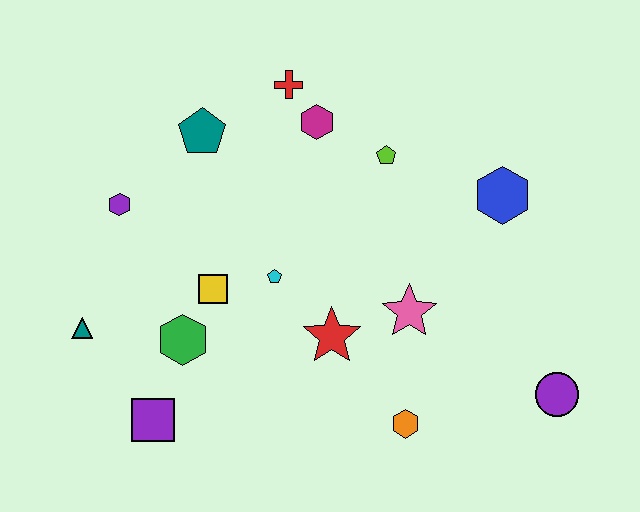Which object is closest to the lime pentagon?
The magenta hexagon is closest to the lime pentagon.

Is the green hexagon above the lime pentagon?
No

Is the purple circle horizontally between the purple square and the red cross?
No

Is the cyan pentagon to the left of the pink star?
Yes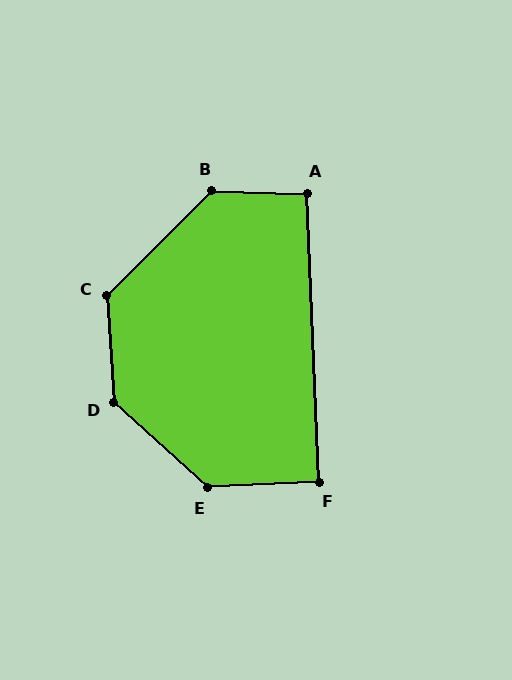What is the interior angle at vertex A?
Approximately 94 degrees (approximately right).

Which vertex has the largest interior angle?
D, at approximately 136 degrees.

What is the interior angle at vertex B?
Approximately 134 degrees (obtuse).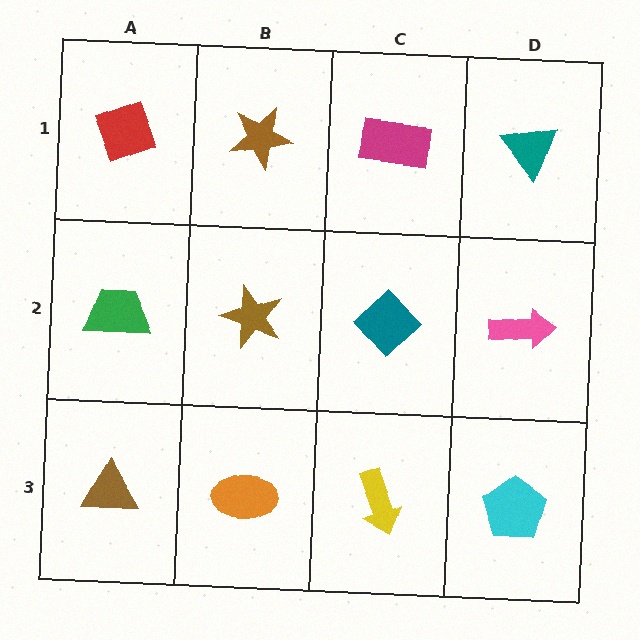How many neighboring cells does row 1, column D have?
2.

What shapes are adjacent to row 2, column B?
A brown star (row 1, column B), an orange ellipse (row 3, column B), a green trapezoid (row 2, column A), a teal diamond (row 2, column C).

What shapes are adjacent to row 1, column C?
A teal diamond (row 2, column C), a brown star (row 1, column B), a teal triangle (row 1, column D).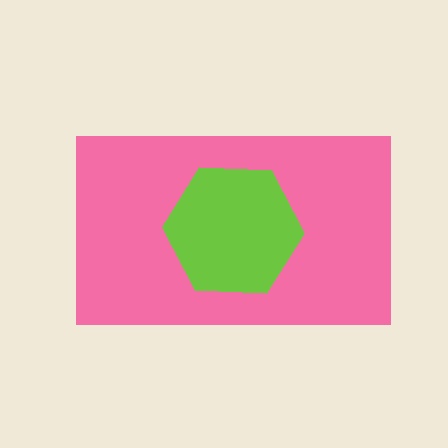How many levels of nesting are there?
2.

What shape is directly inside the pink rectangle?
The lime hexagon.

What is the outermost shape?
The pink rectangle.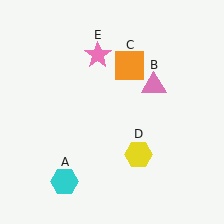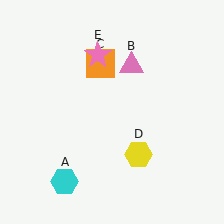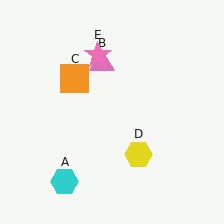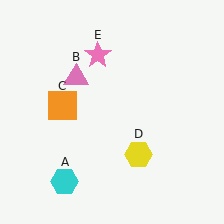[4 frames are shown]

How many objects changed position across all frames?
2 objects changed position: pink triangle (object B), orange square (object C).